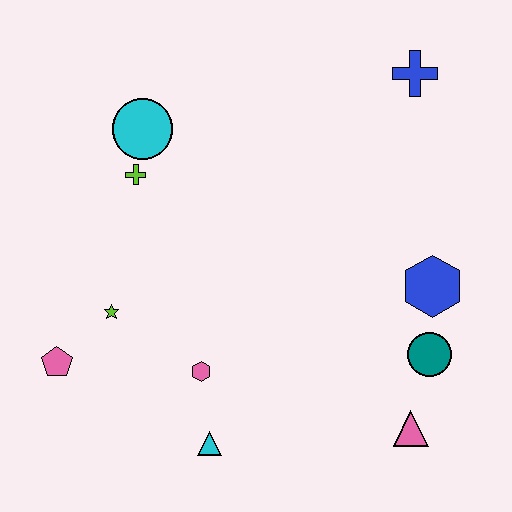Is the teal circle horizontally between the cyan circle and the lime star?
No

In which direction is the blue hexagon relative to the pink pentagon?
The blue hexagon is to the right of the pink pentagon.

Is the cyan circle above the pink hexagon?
Yes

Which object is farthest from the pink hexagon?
The blue cross is farthest from the pink hexagon.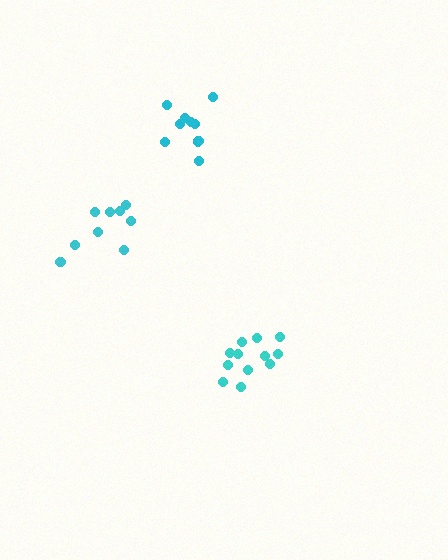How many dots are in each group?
Group 1: 9 dots, Group 2: 12 dots, Group 3: 10 dots (31 total).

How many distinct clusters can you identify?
There are 3 distinct clusters.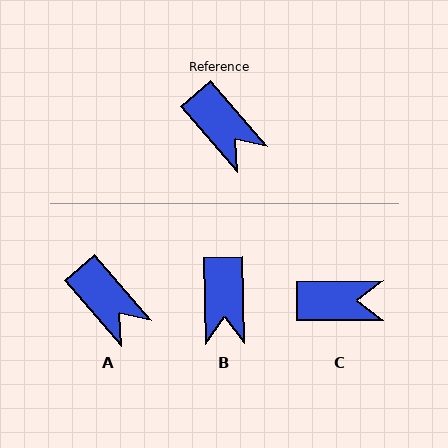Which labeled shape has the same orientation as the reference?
A.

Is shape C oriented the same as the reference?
No, it is off by about 49 degrees.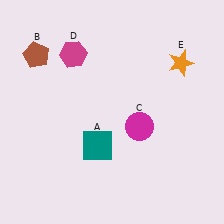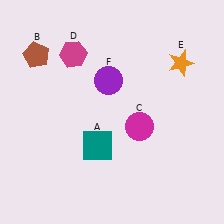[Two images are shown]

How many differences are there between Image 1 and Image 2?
There is 1 difference between the two images.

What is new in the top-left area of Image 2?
A purple circle (F) was added in the top-left area of Image 2.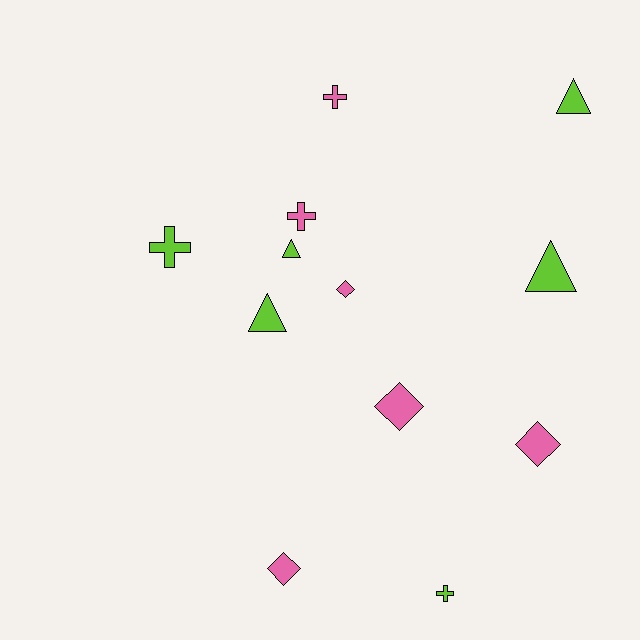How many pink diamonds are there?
There are 4 pink diamonds.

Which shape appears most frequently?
Triangle, with 4 objects.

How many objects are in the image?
There are 12 objects.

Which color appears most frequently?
Lime, with 6 objects.